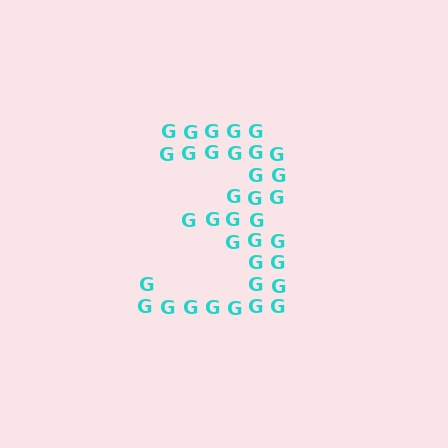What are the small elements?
The small elements are letter G's.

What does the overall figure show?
The overall figure shows the digit 3.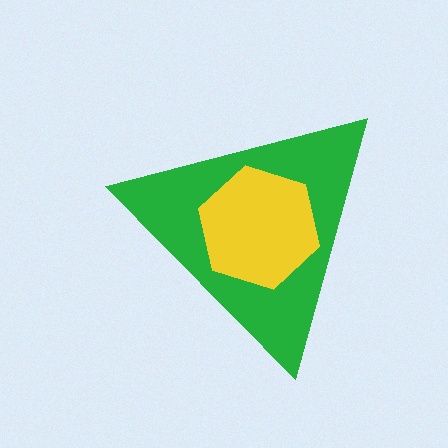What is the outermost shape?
The green triangle.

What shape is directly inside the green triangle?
The yellow hexagon.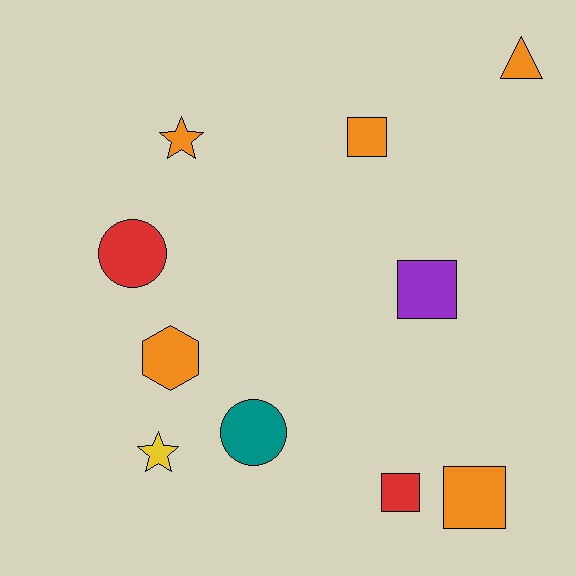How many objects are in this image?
There are 10 objects.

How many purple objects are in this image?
There is 1 purple object.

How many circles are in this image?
There are 2 circles.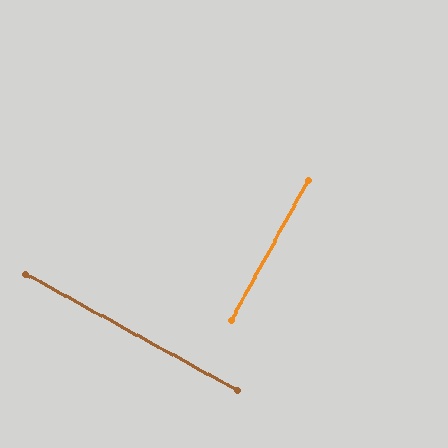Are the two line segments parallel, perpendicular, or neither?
Perpendicular — they meet at approximately 90°.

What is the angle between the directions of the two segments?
Approximately 90 degrees.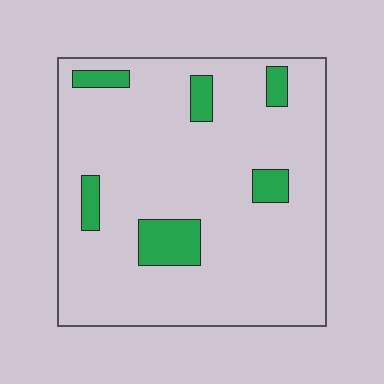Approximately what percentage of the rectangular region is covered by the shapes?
Approximately 10%.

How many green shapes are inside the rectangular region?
6.